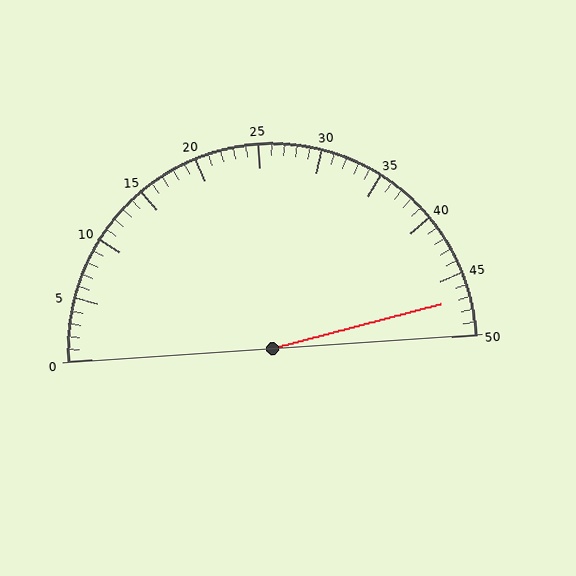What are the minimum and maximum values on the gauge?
The gauge ranges from 0 to 50.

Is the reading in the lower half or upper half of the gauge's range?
The reading is in the upper half of the range (0 to 50).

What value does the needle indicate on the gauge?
The needle indicates approximately 47.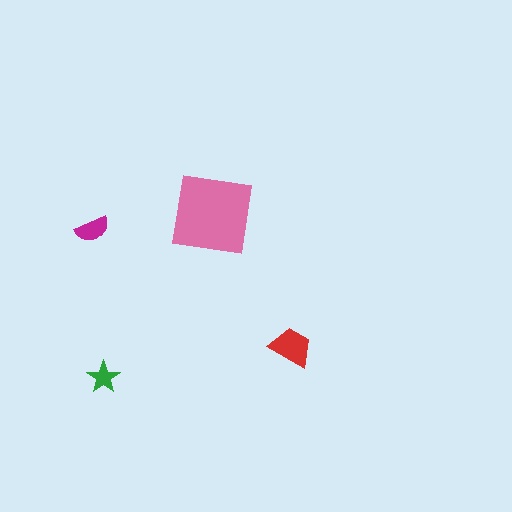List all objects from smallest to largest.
The green star, the magenta semicircle, the red trapezoid, the pink square.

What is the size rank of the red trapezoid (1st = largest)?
2nd.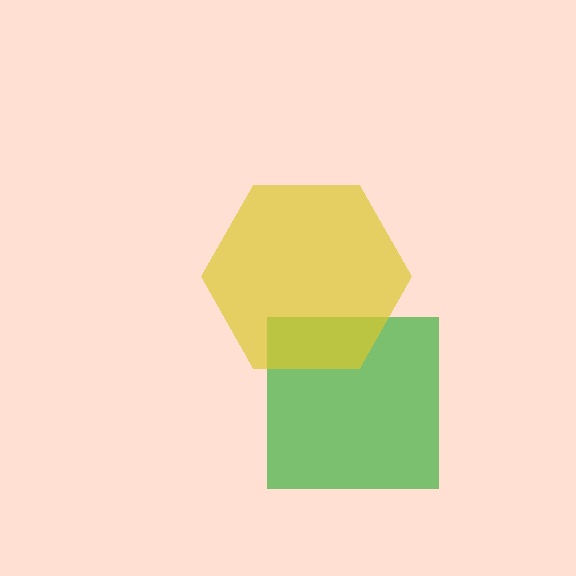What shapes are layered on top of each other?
The layered shapes are: a green square, a yellow hexagon.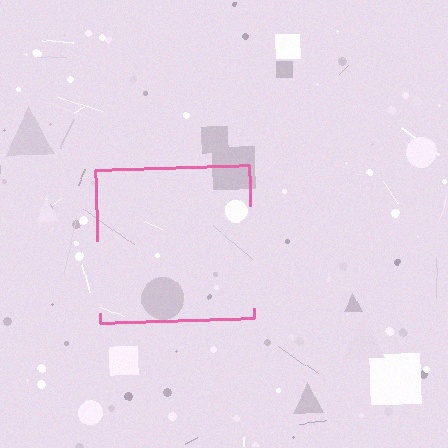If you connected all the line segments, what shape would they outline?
They would outline a square.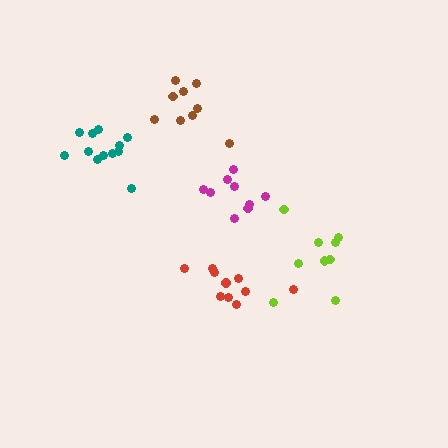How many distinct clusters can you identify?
There are 5 distinct clusters.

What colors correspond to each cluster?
The clusters are colored: lime, red, brown, teal, magenta.